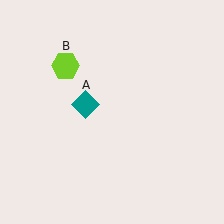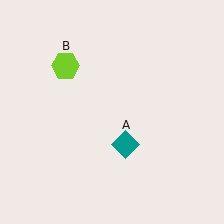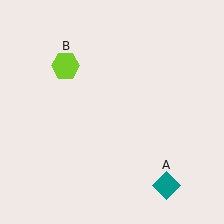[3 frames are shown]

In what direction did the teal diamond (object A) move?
The teal diamond (object A) moved down and to the right.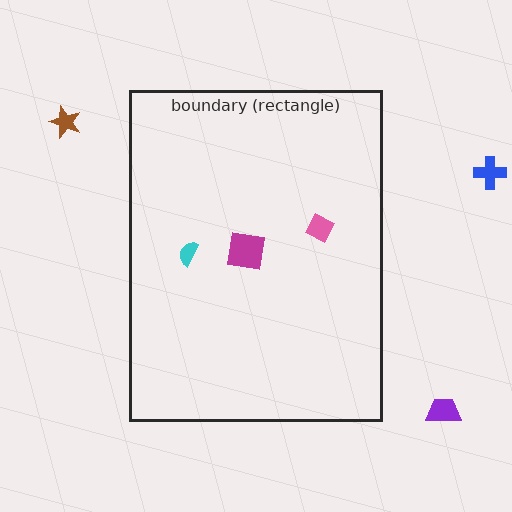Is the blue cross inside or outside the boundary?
Outside.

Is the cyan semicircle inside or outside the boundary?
Inside.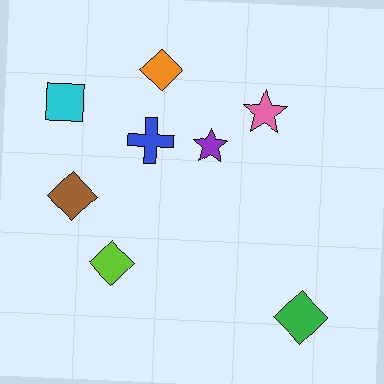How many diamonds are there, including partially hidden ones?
There are 4 diamonds.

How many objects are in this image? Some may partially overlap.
There are 8 objects.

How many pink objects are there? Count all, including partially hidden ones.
There is 1 pink object.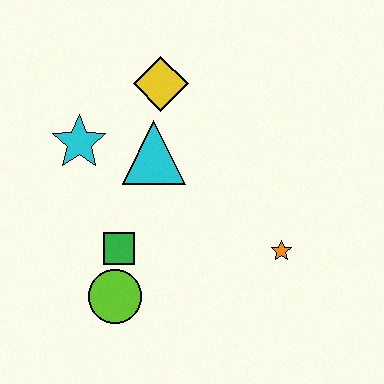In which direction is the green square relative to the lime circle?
The green square is above the lime circle.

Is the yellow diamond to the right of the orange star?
No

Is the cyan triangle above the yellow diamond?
No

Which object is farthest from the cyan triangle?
The orange star is farthest from the cyan triangle.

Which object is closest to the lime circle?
The green square is closest to the lime circle.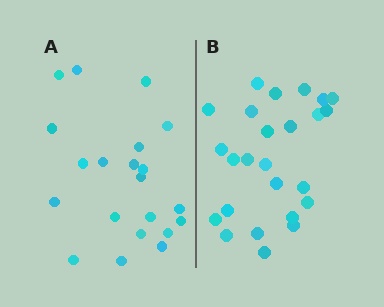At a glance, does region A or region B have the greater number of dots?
Region B (the right region) has more dots.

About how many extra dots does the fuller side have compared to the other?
Region B has about 4 more dots than region A.